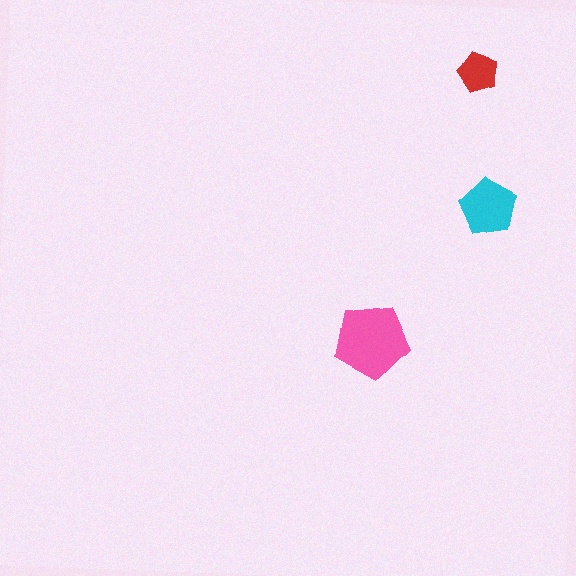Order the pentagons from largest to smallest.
the pink one, the cyan one, the red one.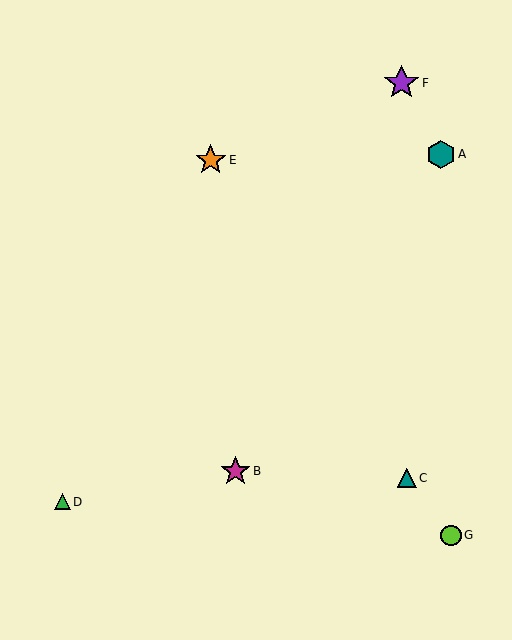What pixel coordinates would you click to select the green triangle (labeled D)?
Click at (62, 502) to select the green triangle D.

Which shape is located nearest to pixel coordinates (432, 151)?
The teal hexagon (labeled A) at (441, 154) is nearest to that location.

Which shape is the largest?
The purple star (labeled F) is the largest.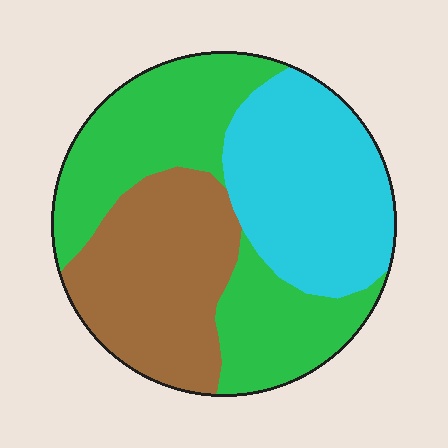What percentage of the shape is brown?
Brown takes up between a sixth and a third of the shape.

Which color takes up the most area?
Green, at roughly 40%.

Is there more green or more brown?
Green.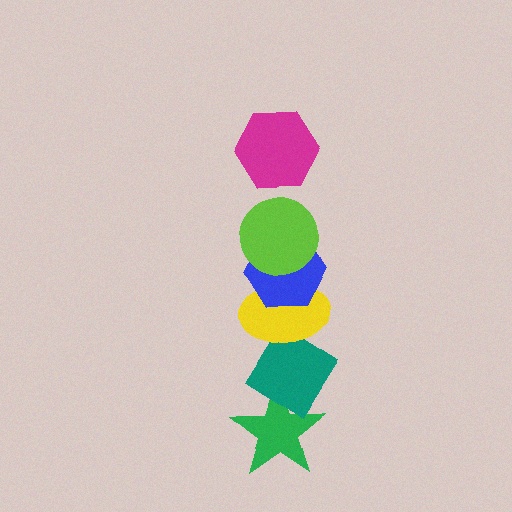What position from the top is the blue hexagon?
The blue hexagon is 3rd from the top.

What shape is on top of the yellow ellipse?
The blue hexagon is on top of the yellow ellipse.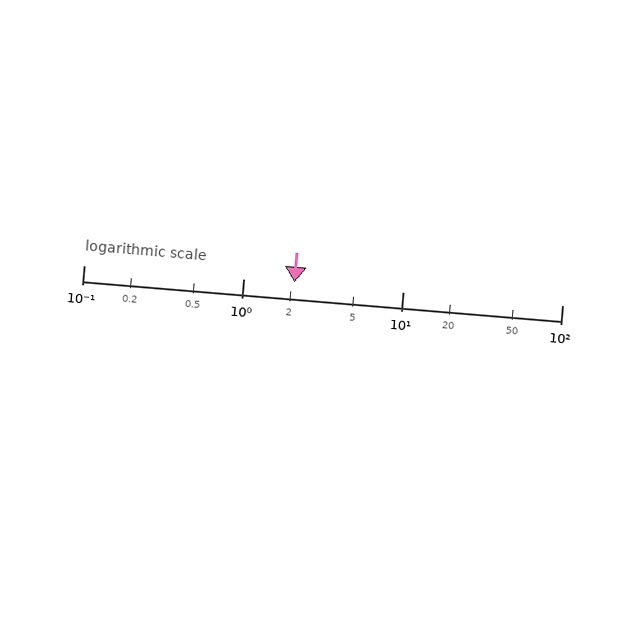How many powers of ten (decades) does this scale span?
The scale spans 3 decades, from 0.1 to 100.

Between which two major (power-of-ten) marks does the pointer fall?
The pointer is between 1 and 10.